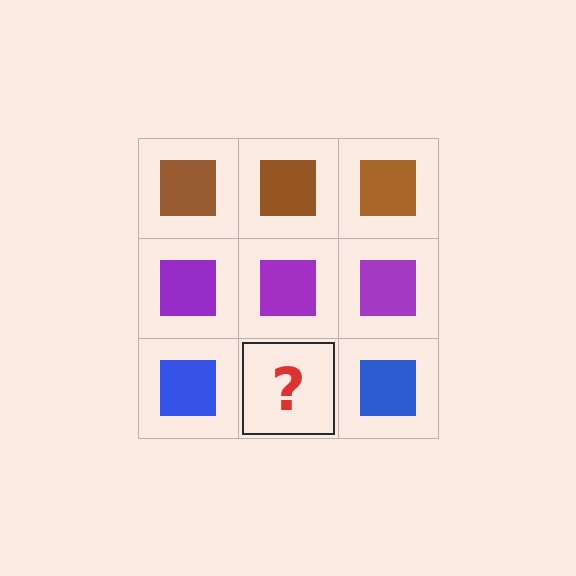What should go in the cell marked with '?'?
The missing cell should contain a blue square.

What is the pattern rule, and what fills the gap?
The rule is that each row has a consistent color. The gap should be filled with a blue square.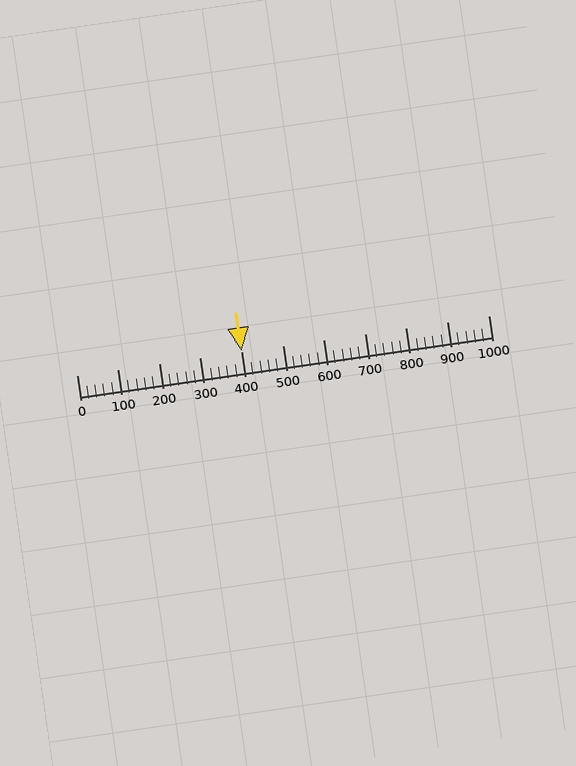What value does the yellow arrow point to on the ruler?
The yellow arrow points to approximately 400.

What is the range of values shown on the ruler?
The ruler shows values from 0 to 1000.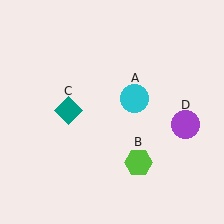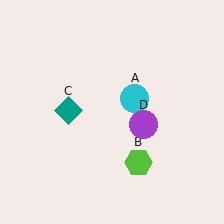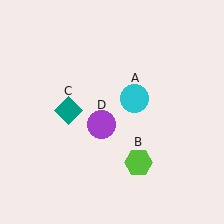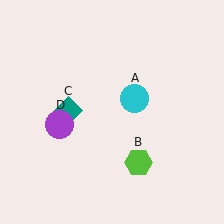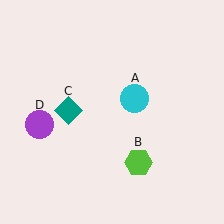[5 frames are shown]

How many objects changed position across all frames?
1 object changed position: purple circle (object D).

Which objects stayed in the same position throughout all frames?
Cyan circle (object A) and lime hexagon (object B) and teal diamond (object C) remained stationary.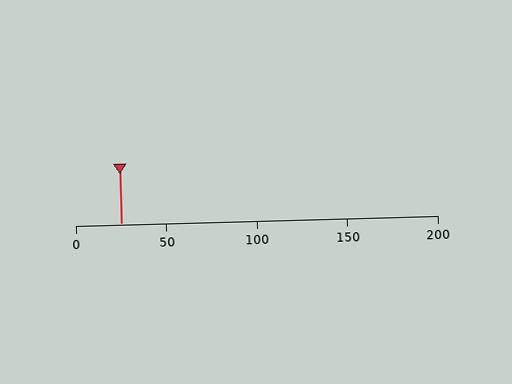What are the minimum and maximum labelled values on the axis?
The axis runs from 0 to 200.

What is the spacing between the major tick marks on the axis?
The major ticks are spaced 50 apart.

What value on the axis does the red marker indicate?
The marker indicates approximately 25.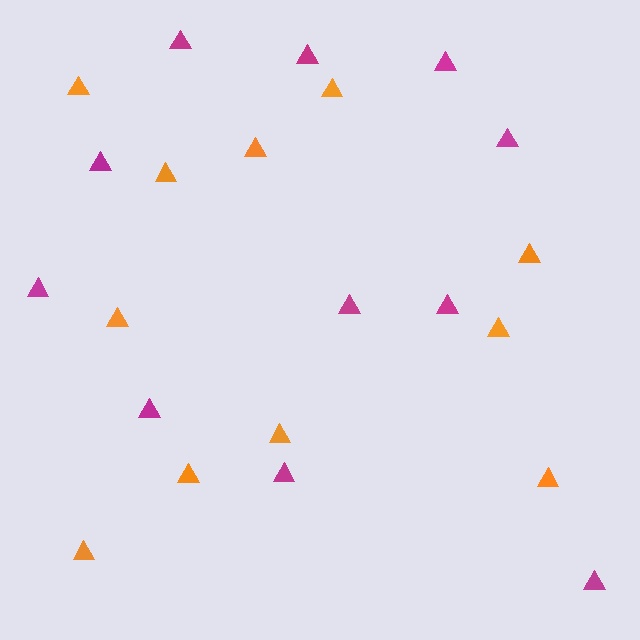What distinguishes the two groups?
There are 2 groups: one group of magenta triangles (11) and one group of orange triangles (11).